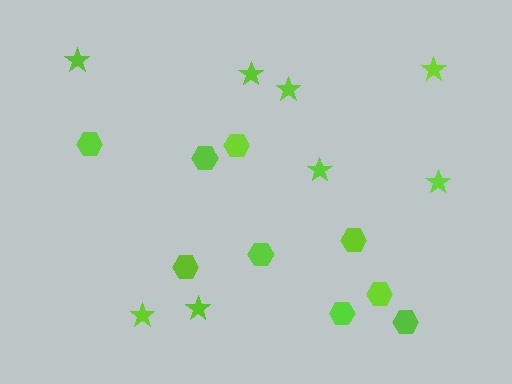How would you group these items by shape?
There are 2 groups: one group of stars (8) and one group of hexagons (9).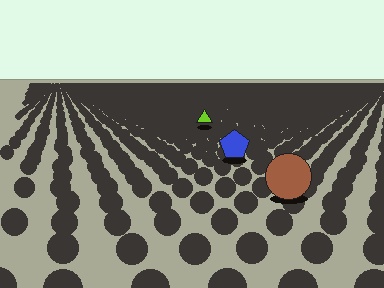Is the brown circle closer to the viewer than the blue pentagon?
Yes. The brown circle is closer — you can tell from the texture gradient: the ground texture is coarser near it.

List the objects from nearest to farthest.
From nearest to farthest: the brown circle, the blue pentagon, the lime triangle.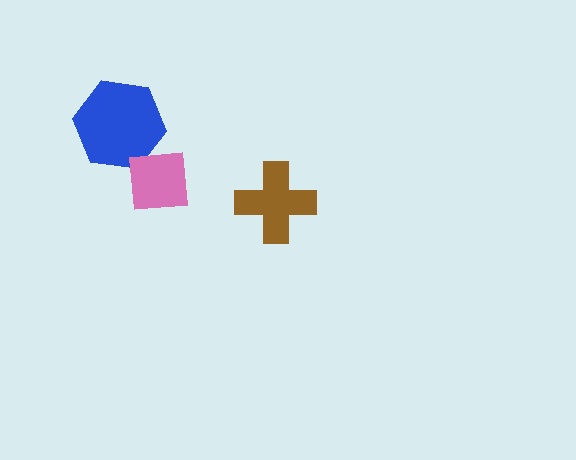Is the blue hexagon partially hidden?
Yes, it is partially covered by another shape.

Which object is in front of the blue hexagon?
The pink square is in front of the blue hexagon.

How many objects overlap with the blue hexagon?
1 object overlaps with the blue hexagon.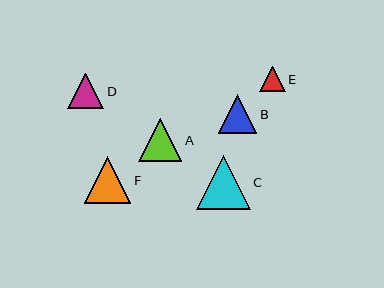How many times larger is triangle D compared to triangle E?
Triangle D is approximately 1.4 times the size of triangle E.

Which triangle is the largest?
Triangle C is the largest with a size of approximately 54 pixels.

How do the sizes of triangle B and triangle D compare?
Triangle B and triangle D are approximately the same size.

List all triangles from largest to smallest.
From largest to smallest: C, F, A, B, D, E.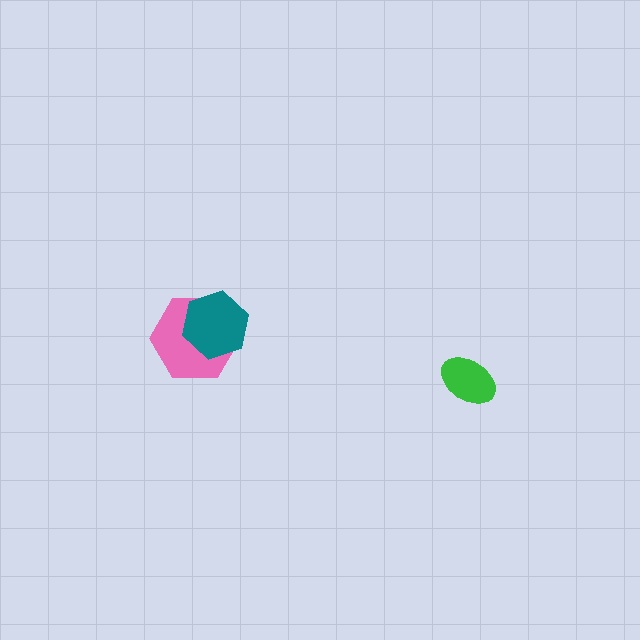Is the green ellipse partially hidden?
No, no other shape covers it.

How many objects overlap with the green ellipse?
0 objects overlap with the green ellipse.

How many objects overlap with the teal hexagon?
1 object overlaps with the teal hexagon.